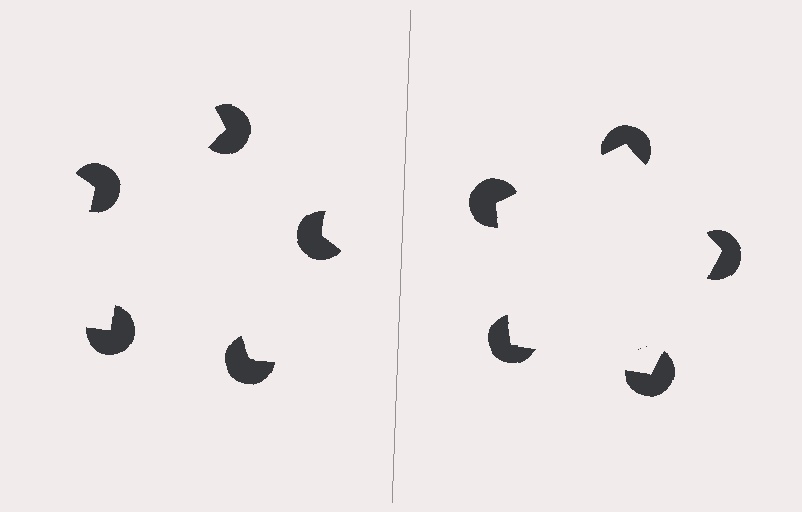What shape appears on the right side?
An illusory pentagon.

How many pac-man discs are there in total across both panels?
10 — 5 on each side.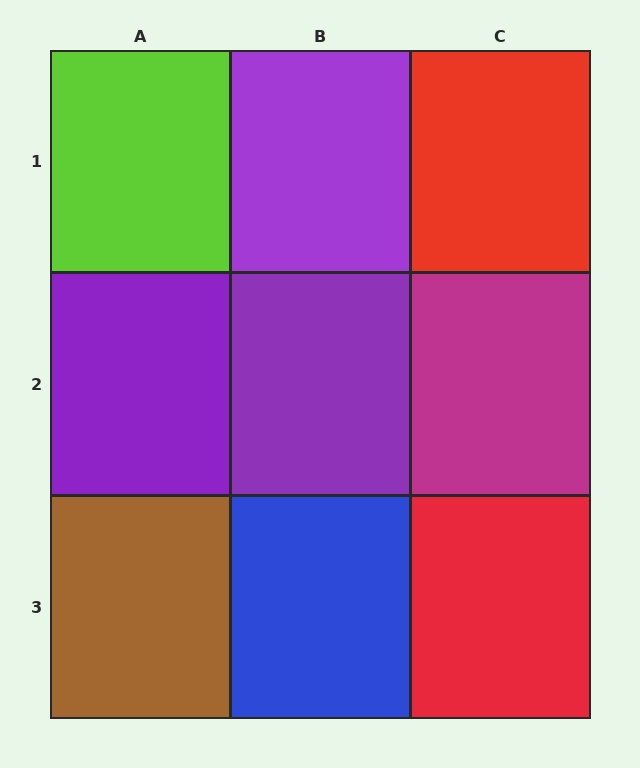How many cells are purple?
3 cells are purple.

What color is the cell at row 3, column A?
Brown.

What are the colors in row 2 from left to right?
Purple, purple, magenta.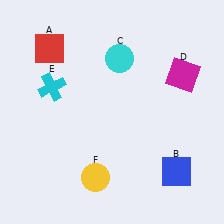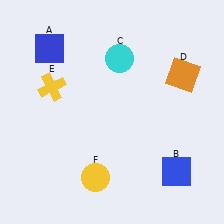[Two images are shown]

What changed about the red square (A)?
In Image 1, A is red. In Image 2, it changed to blue.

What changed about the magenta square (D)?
In Image 1, D is magenta. In Image 2, it changed to orange.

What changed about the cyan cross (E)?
In Image 1, E is cyan. In Image 2, it changed to yellow.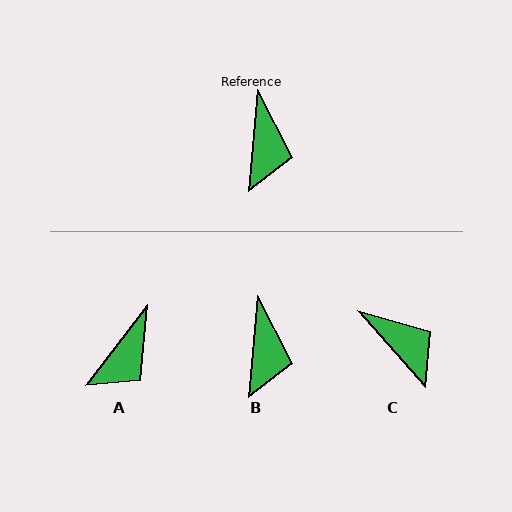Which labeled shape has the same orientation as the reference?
B.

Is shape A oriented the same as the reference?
No, it is off by about 32 degrees.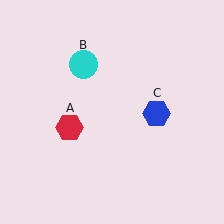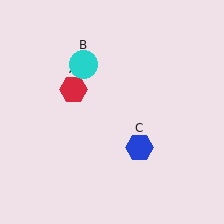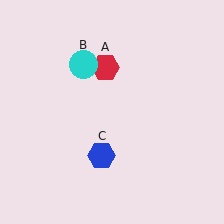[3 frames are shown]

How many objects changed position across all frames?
2 objects changed position: red hexagon (object A), blue hexagon (object C).